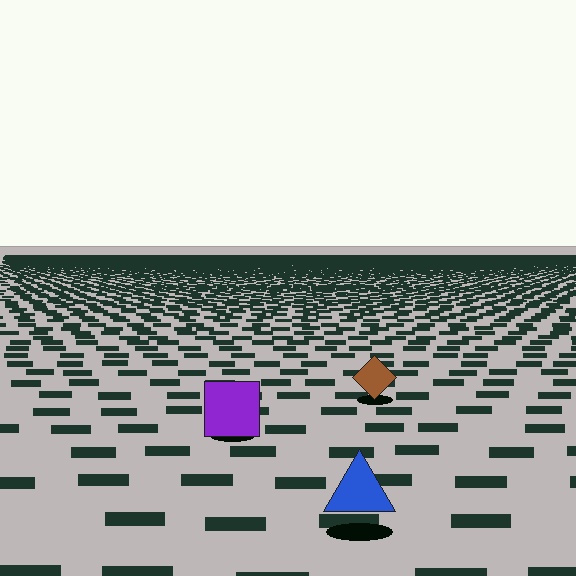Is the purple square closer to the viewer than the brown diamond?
Yes. The purple square is closer — you can tell from the texture gradient: the ground texture is coarser near it.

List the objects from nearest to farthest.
From nearest to farthest: the blue triangle, the purple square, the brown diamond.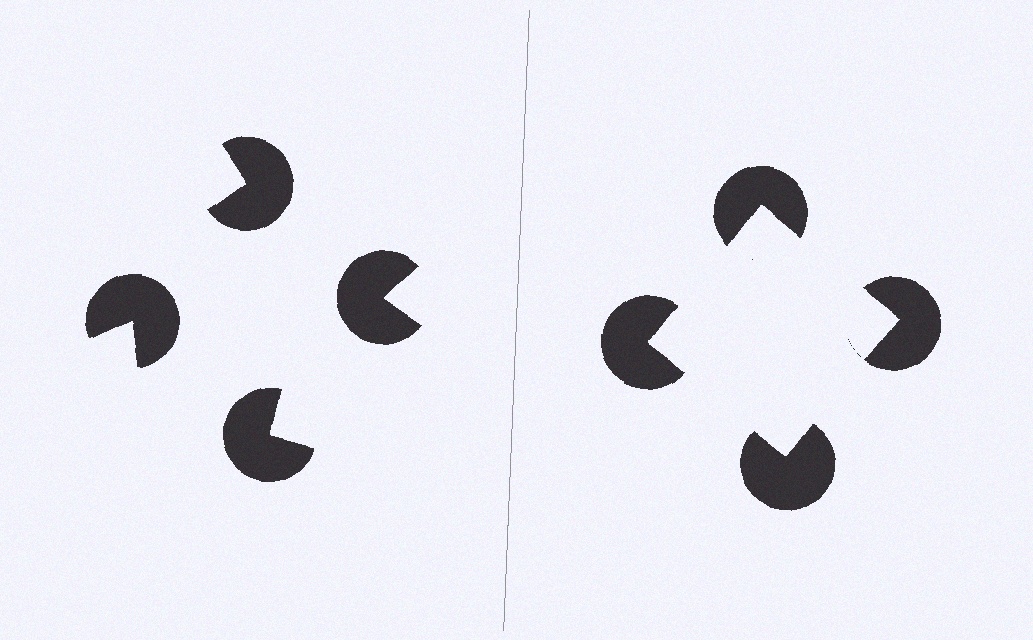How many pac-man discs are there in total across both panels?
8 — 4 on each side.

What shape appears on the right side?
An illusory square.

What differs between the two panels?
The pac-man discs are positioned identically on both sides; only the wedge orientations differ. On the right they align to a square; on the left they are misaligned.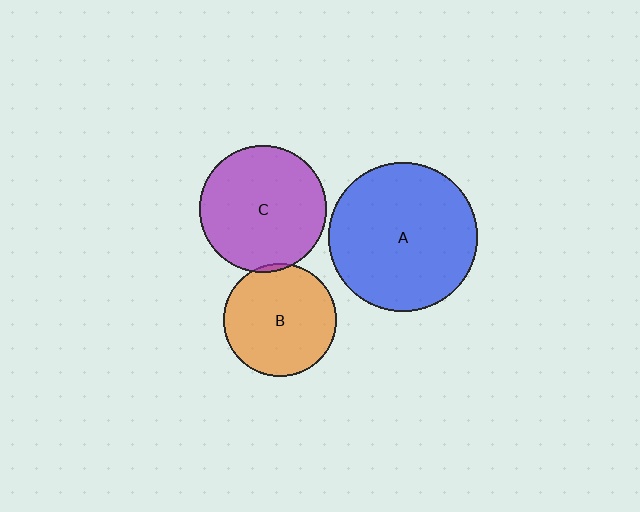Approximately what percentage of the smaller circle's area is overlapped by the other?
Approximately 5%.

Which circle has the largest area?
Circle A (blue).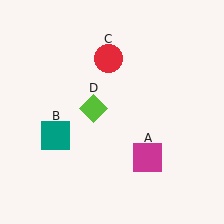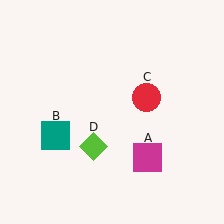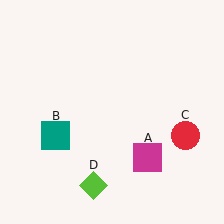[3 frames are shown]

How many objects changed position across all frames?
2 objects changed position: red circle (object C), lime diamond (object D).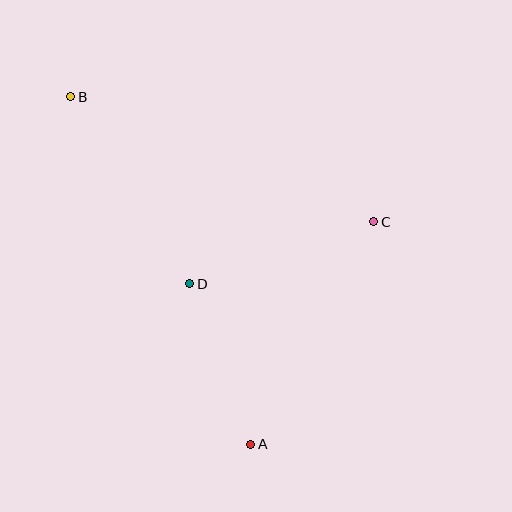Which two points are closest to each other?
Points A and D are closest to each other.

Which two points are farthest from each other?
Points A and B are farthest from each other.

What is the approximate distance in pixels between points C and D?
The distance between C and D is approximately 194 pixels.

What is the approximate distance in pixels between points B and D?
The distance between B and D is approximately 222 pixels.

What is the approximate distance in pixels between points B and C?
The distance between B and C is approximately 328 pixels.